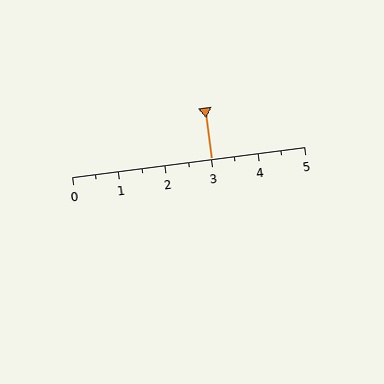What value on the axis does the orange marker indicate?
The marker indicates approximately 3.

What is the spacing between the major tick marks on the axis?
The major ticks are spaced 1 apart.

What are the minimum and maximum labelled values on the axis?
The axis runs from 0 to 5.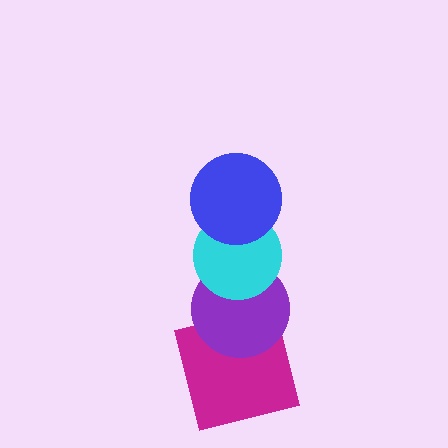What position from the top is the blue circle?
The blue circle is 1st from the top.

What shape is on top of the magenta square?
The purple circle is on top of the magenta square.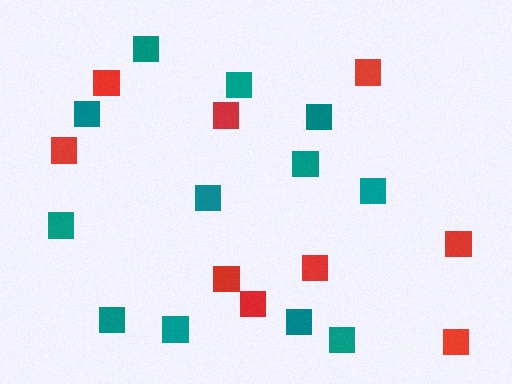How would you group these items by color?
There are 2 groups: one group of teal squares (12) and one group of red squares (9).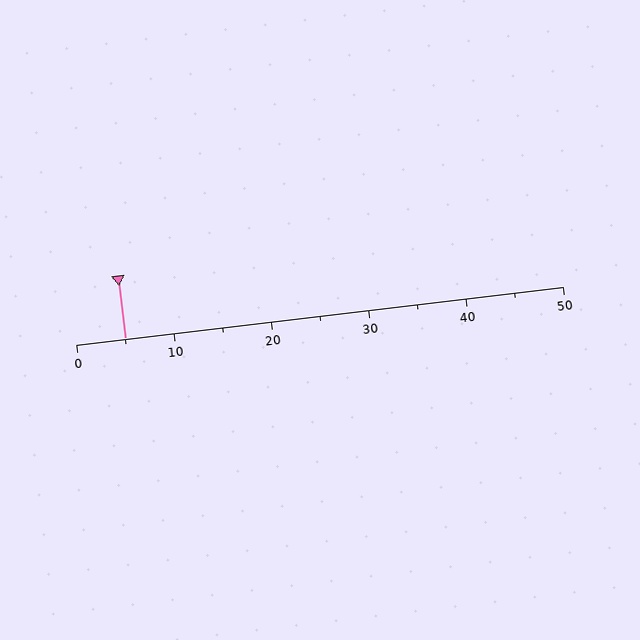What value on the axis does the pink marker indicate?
The marker indicates approximately 5.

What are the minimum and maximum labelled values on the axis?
The axis runs from 0 to 50.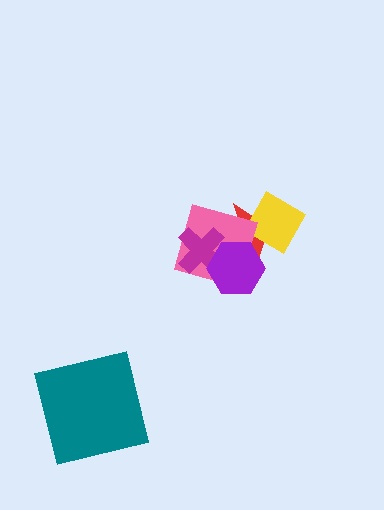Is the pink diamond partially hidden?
Yes, it is partially covered by another shape.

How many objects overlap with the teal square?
0 objects overlap with the teal square.